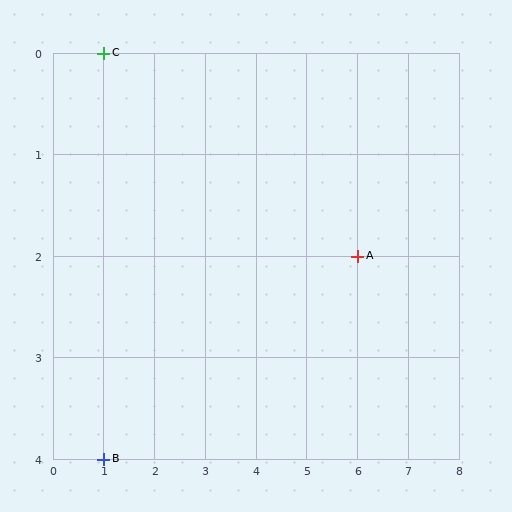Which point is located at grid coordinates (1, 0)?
Point C is at (1, 0).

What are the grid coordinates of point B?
Point B is at grid coordinates (1, 4).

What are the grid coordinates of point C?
Point C is at grid coordinates (1, 0).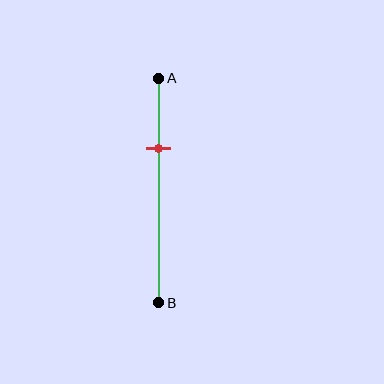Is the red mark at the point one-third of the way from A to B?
Yes, the mark is approximately at the one-third point.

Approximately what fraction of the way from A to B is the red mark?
The red mark is approximately 30% of the way from A to B.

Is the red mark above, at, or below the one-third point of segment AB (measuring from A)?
The red mark is approximately at the one-third point of segment AB.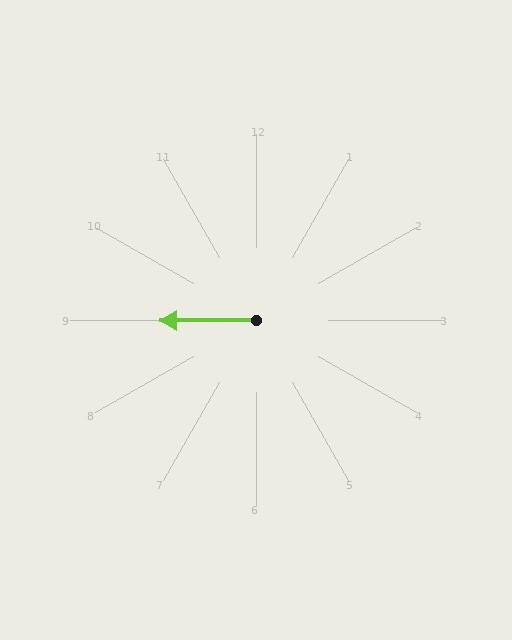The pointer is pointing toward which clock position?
Roughly 9 o'clock.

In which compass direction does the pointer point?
West.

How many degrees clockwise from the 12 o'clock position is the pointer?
Approximately 270 degrees.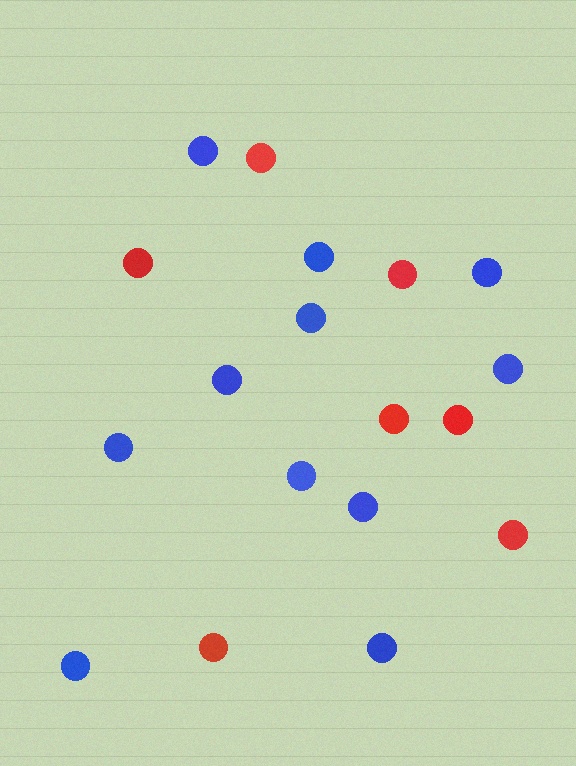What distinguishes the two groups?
There are 2 groups: one group of red circles (7) and one group of blue circles (11).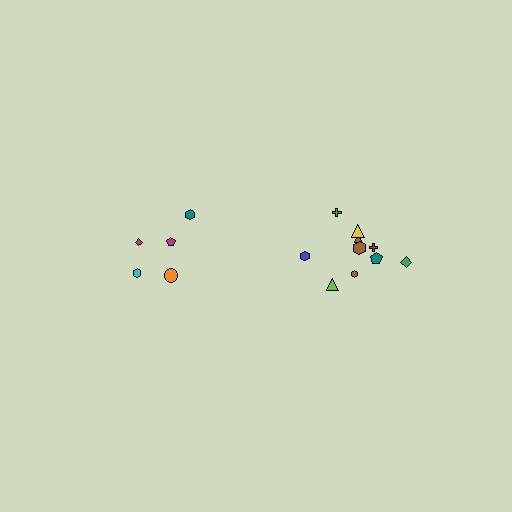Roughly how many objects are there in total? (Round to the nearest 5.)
Roughly 15 objects in total.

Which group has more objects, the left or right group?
The right group.